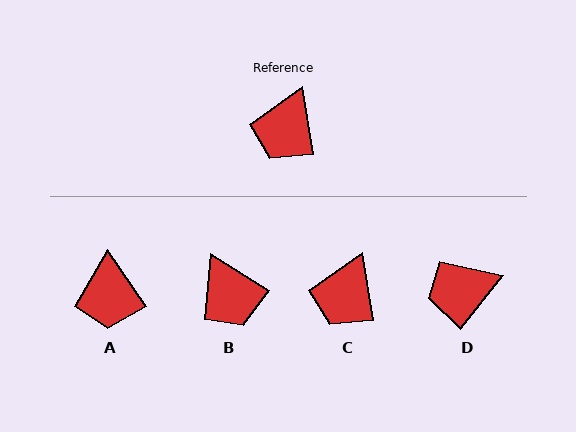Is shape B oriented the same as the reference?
No, it is off by about 49 degrees.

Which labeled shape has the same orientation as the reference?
C.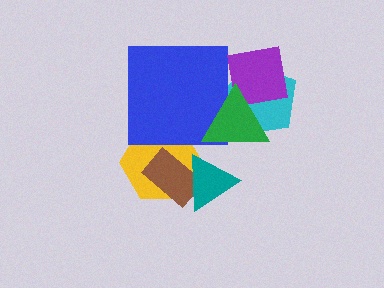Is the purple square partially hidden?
Yes, it is partially covered by another shape.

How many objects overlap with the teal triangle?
2 objects overlap with the teal triangle.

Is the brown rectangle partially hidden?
Yes, it is partially covered by another shape.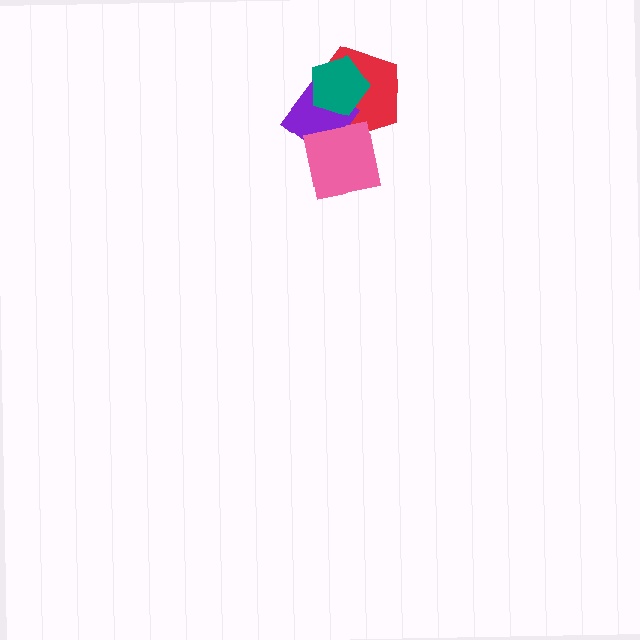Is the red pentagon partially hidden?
Yes, it is partially covered by another shape.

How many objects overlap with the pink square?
2 objects overlap with the pink square.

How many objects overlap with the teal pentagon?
2 objects overlap with the teal pentagon.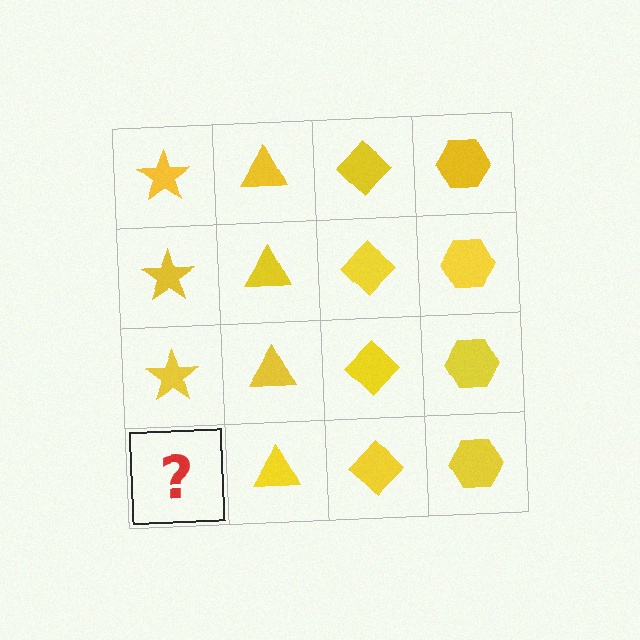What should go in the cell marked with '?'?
The missing cell should contain a yellow star.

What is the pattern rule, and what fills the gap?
The rule is that each column has a consistent shape. The gap should be filled with a yellow star.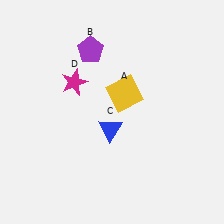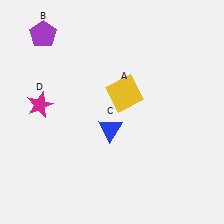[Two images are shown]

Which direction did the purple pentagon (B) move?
The purple pentagon (B) moved left.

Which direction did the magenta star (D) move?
The magenta star (D) moved left.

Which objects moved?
The objects that moved are: the purple pentagon (B), the magenta star (D).